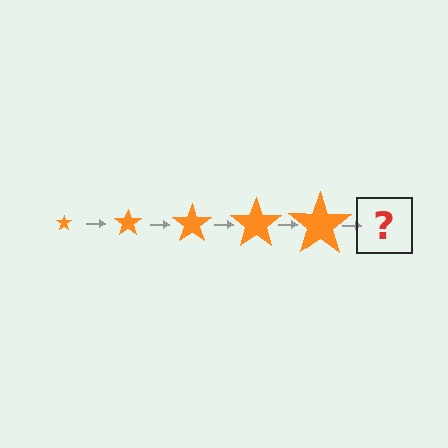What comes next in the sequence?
The next element should be an orange star, larger than the previous one.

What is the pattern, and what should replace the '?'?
The pattern is that the star gets progressively larger each step. The '?' should be an orange star, larger than the previous one.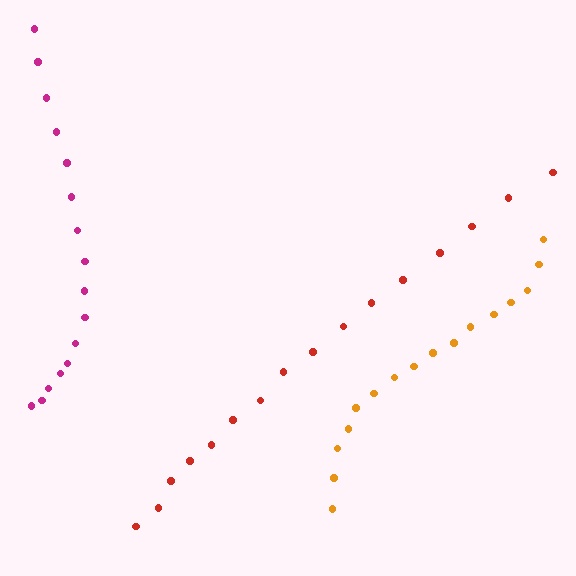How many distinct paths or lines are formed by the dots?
There are 3 distinct paths.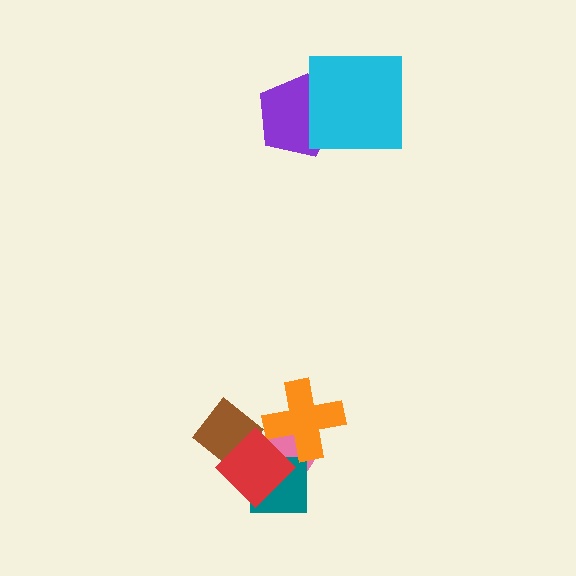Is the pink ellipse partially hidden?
Yes, it is partially covered by another shape.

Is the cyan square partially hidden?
No, no other shape covers it.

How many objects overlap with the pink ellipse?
4 objects overlap with the pink ellipse.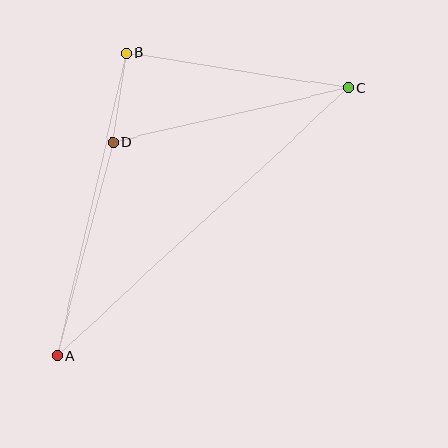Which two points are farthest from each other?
Points A and C are farthest from each other.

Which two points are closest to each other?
Points B and D are closest to each other.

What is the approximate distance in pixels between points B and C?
The distance between B and C is approximately 225 pixels.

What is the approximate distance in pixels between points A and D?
The distance between A and D is approximately 221 pixels.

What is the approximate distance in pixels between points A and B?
The distance between A and B is approximately 311 pixels.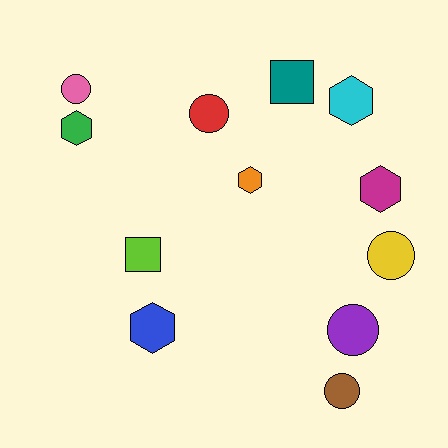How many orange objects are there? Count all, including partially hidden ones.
There is 1 orange object.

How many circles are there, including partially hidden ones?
There are 5 circles.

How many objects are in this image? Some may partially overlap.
There are 12 objects.